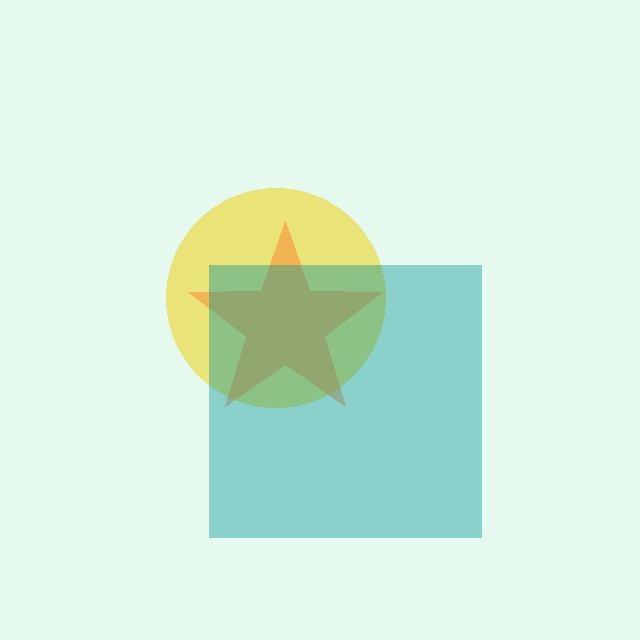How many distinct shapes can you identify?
There are 3 distinct shapes: a yellow circle, an orange star, a teal square.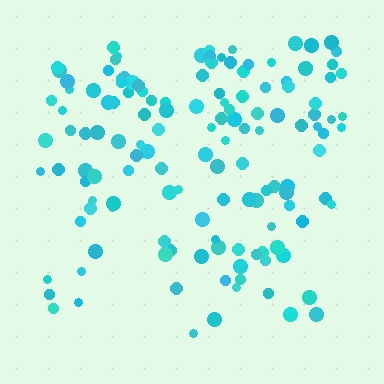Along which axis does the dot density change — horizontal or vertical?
Vertical.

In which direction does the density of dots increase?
From bottom to top, with the top side densest.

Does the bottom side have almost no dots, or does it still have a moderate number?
Still a moderate number, just noticeably fewer than the top.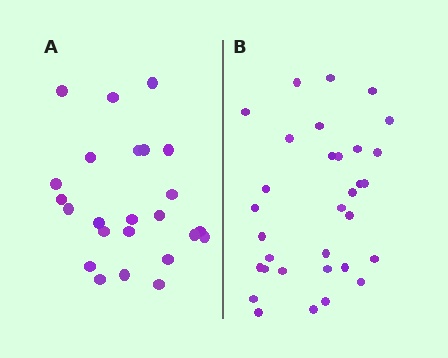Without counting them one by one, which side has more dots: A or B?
Region B (the right region) has more dots.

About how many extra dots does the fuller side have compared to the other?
Region B has roughly 8 or so more dots than region A.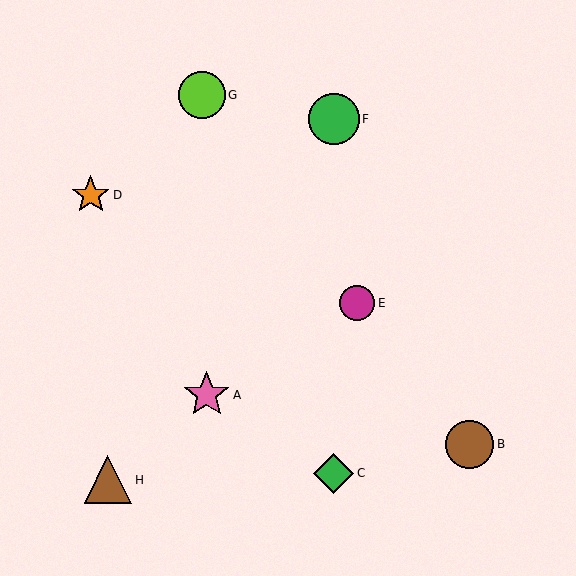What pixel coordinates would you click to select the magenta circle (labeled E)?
Click at (357, 303) to select the magenta circle E.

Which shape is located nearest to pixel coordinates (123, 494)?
The brown triangle (labeled H) at (108, 480) is nearest to that location.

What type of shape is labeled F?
Shape F is a green circle.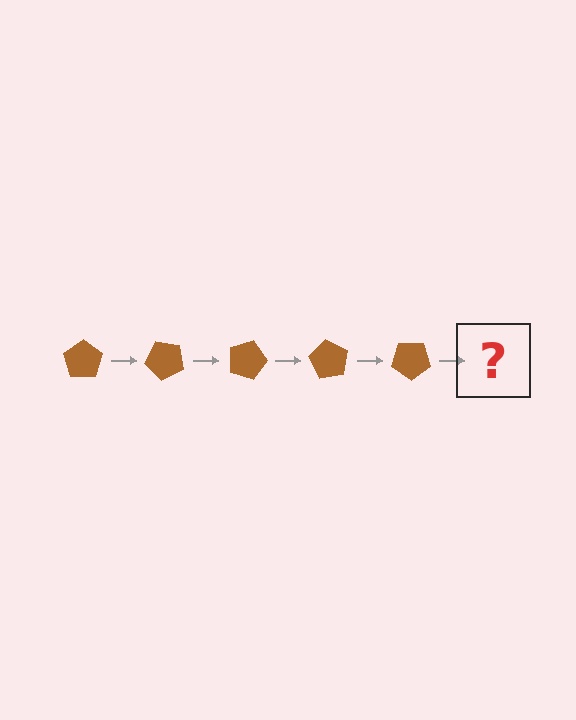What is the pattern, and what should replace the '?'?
The pattern is that the pentagon rotates 45 degrees each step. The '?' should be a brown pentagon rotated 225 degrees.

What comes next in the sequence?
The next element should be a brown pentagon rotated 225 degrees.